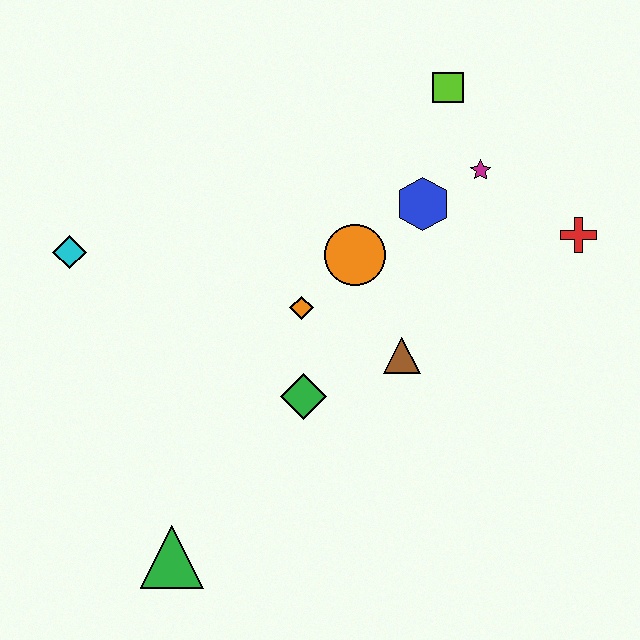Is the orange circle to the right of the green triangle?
Yes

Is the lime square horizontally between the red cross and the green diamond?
Yes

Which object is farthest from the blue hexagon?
The green triangle is farthest from the blue hexagon.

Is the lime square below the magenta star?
No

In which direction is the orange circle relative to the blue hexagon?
The orange circle is to the left of the blue hexagon.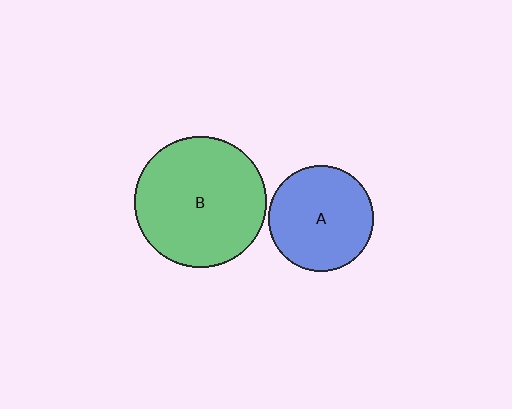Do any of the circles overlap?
No, none of the circles overlap.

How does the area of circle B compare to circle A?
Approximately 1.6 times.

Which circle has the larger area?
Circle B (green).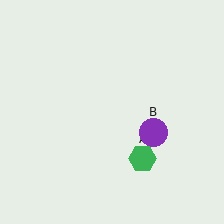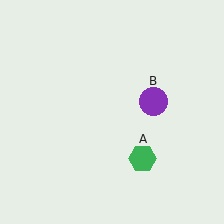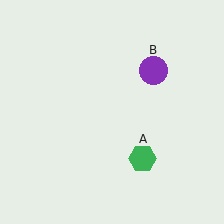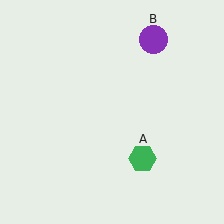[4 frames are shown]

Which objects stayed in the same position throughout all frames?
Green hexagon (object A) remained stationary.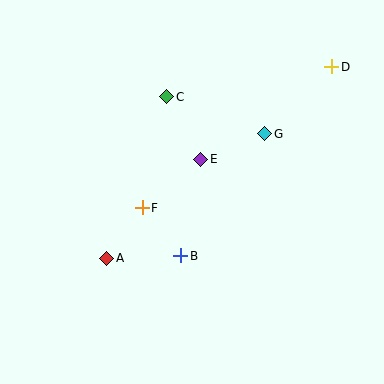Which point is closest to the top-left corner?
Point C is closest to the top-left corner.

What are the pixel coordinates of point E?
Point E is at (201, 159).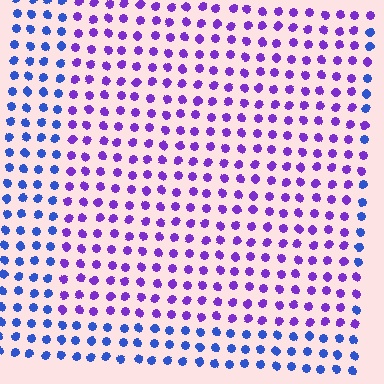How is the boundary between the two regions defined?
The boundary is defined purely by a slight shift in hue (about 45 degrees). Spacing, size, and orientation are identical on both sides.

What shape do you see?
I see a rectangle.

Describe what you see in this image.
The image is filled with small blue elements in a uniform arrangement. A rectangle-shaped region is visible where the elements are tinted to a slightly different hue, forming a subtle color boundary.